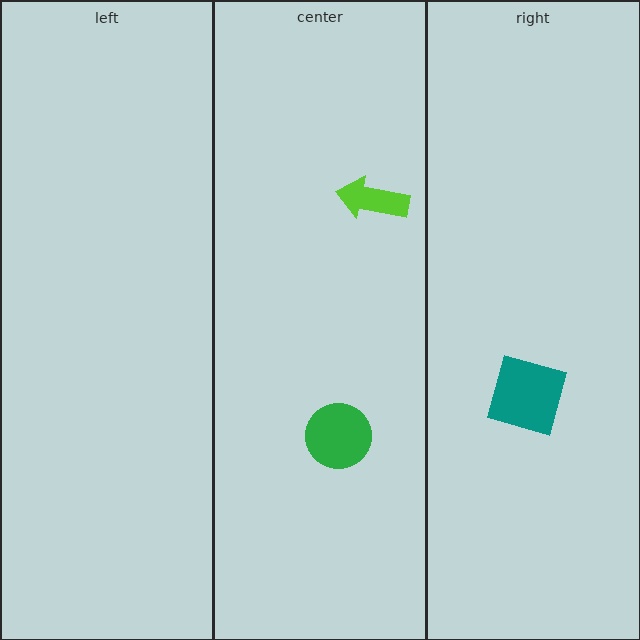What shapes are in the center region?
The lime arrow, the green circle.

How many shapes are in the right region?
1.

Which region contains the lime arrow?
The center region.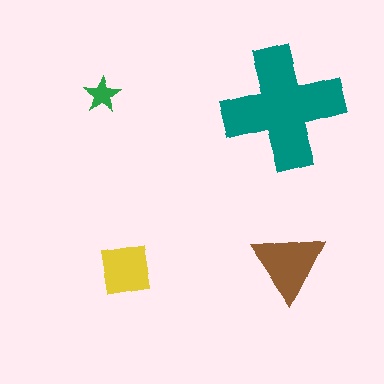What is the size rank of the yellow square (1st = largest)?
3rd.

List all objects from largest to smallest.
The teal cross, the brown triangle, the yellow square, the green star.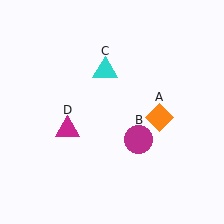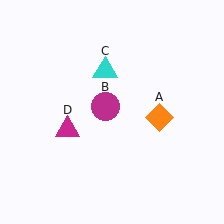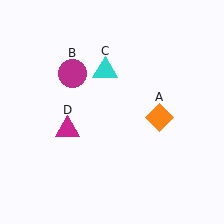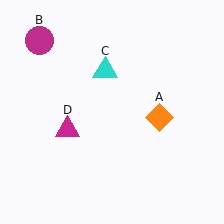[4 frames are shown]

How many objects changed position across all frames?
1 object changed position: magenta circle (object B).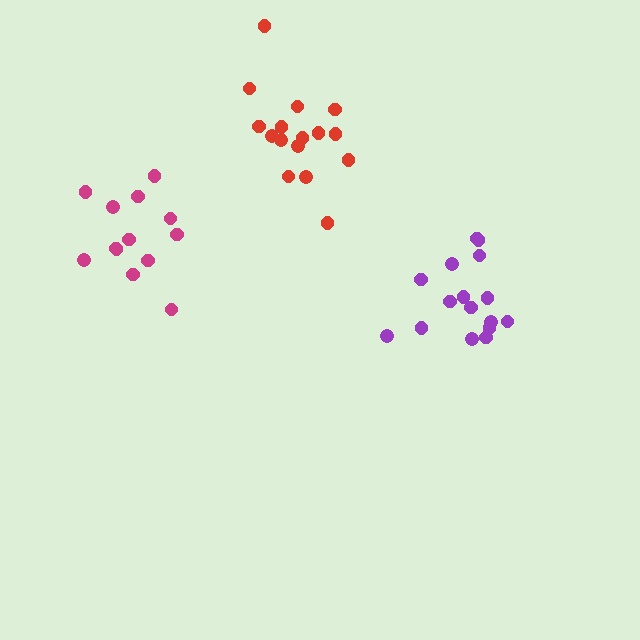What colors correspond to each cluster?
The clusters are colored: red, purple, magenta.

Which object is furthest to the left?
The magenta cluster is leftmost.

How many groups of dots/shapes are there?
There are 3 groups.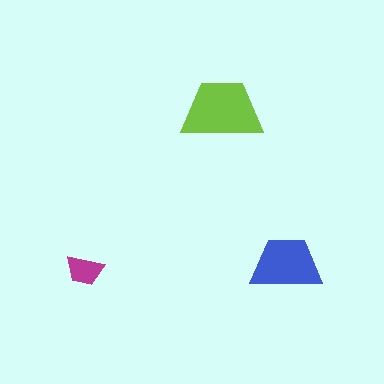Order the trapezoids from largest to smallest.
the lime one, the blue one, the magenta one.